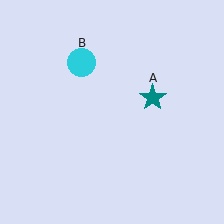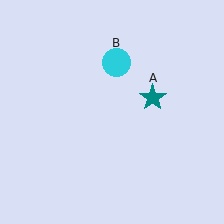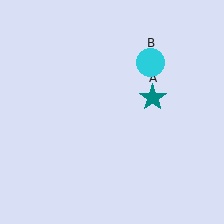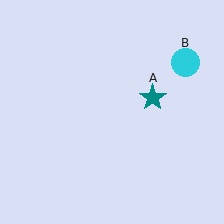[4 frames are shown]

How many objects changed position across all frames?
1 object changed position: cyan circle (object B).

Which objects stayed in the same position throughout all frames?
Teal star (object A) remained stationary.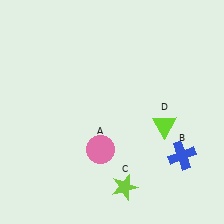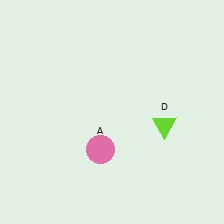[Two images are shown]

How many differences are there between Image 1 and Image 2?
There are 2 differences between the two images.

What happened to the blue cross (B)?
The blue cross (B) was removed in Image 2. It was in the bottom-right area of Image 1.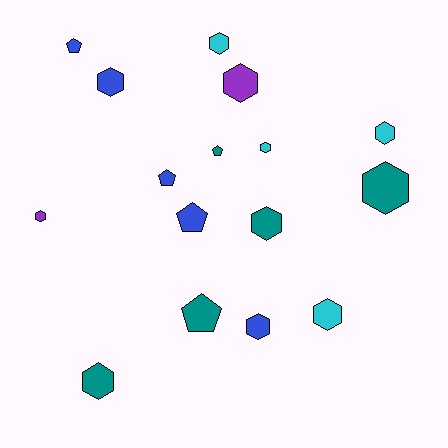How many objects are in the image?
There are 16 objects.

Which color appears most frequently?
Blue, with 5 objects.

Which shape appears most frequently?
Hexagon, with 11 objects.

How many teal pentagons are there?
There are 2 teal pentagons.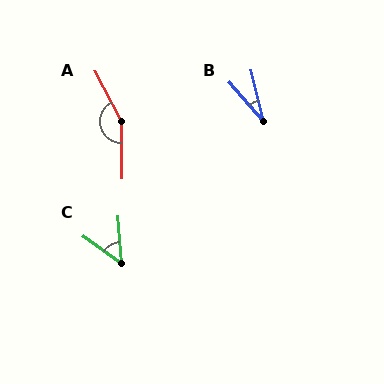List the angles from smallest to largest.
B (27°), C (51°), A (153°).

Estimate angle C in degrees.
Approximately 51 degrees.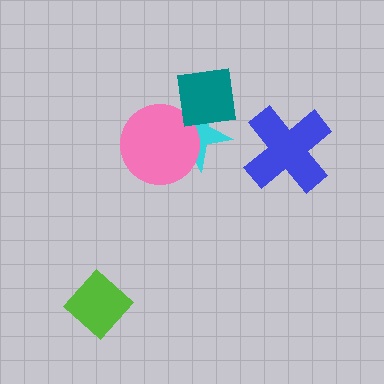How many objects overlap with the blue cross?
0 objects overlap with the blue cross.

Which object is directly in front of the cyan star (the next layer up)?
The pink circle is directly in front of the cyan star.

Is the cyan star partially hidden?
Yes, it is partially covered by another shape.